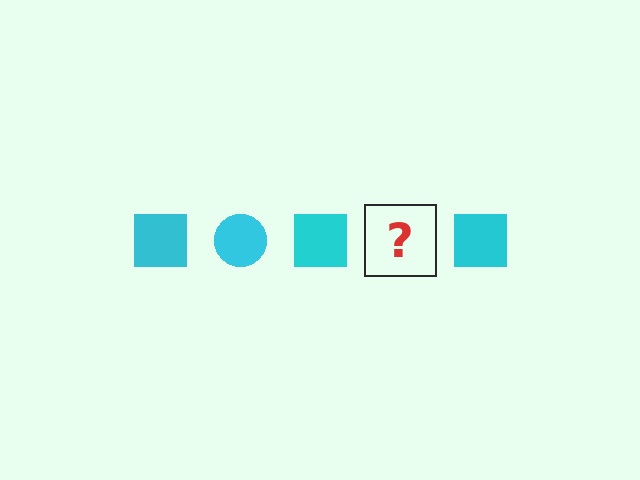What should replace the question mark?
The question mark should be replaced with a cyan circle.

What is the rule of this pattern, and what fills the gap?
The rule is that the pattern cycles through square, circle shapes in cyan. The gap should be filled with a cyan circle.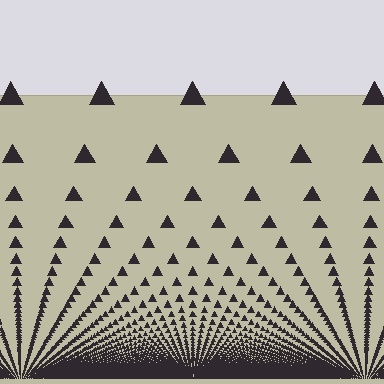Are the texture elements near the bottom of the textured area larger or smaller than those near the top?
Smaller. The gradient is inverted — elements near the bottom are smaller and denser.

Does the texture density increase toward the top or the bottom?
Density increases toward the bottom.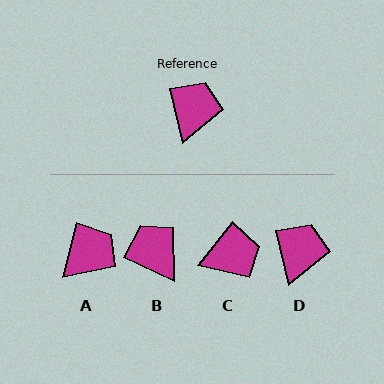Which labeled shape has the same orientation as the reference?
D.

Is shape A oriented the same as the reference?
No, it is off by about 28 degrees.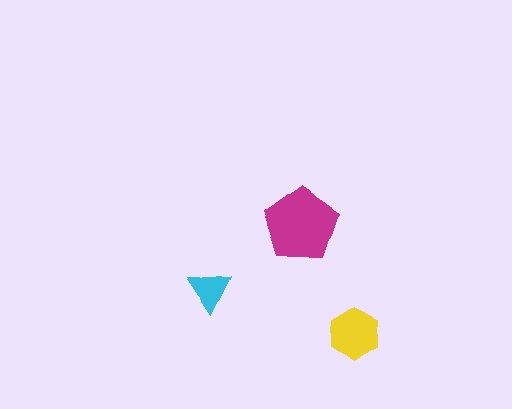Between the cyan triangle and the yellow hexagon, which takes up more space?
The yellow hexagon.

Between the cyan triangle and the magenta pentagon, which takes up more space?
The magenta pentagon.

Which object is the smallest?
The cyan triangle.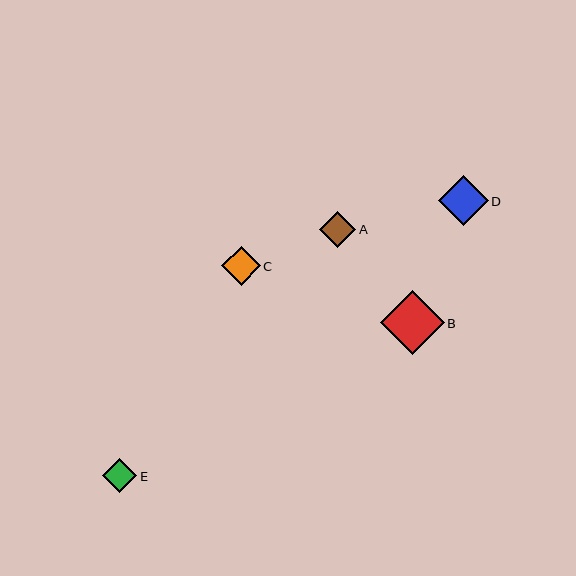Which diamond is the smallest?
Diamond E is the smallest with a size of approximately 34 pixels.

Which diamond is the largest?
Diamond B is the largest with a size of approximately 64 pixels.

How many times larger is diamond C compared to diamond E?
Diamond C is approximately 1.1 times the size of diamond E.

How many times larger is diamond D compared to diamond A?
Diamond D is approximately 1.4 times the size of diamond A.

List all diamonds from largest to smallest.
From largest to smallest: B, D, C, A, E.